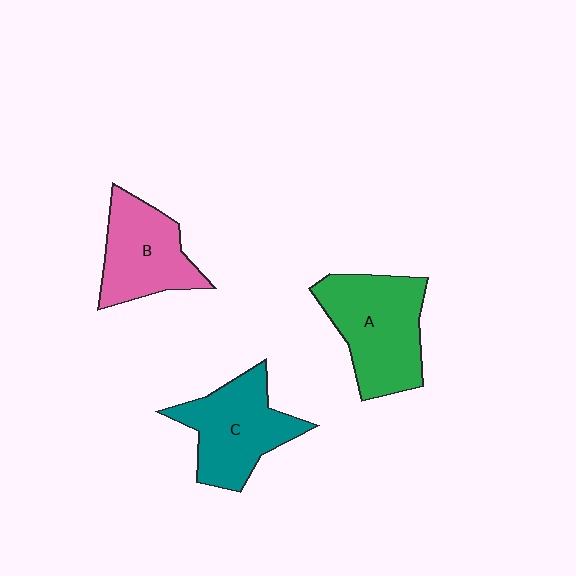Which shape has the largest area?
Shape A (green).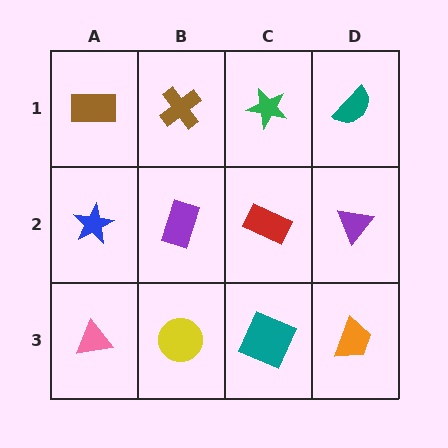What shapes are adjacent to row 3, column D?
A purple triangle (row 2, column D), a teal square (row 3, column C).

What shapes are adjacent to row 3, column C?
A red rectangle (row 2, column C), a yellow circle (row 3, column B), an orange trapezoid (row 3, column D).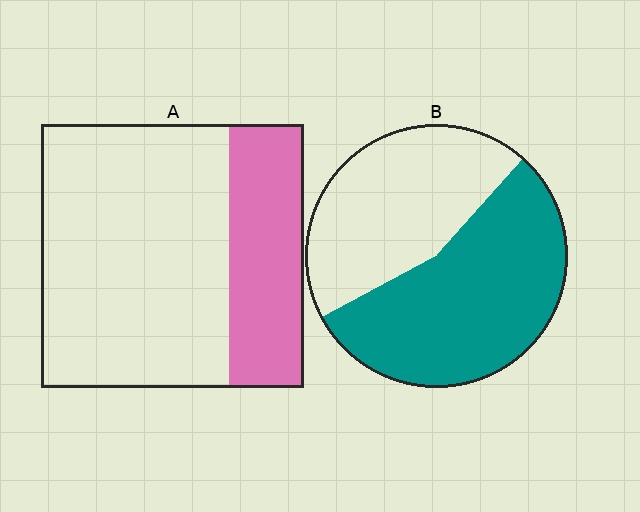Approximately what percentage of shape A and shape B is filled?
A is approximately 30% and B is approximately 55%.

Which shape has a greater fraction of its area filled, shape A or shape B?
Shape B.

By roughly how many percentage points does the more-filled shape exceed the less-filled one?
By roughly 25 percentage points (B over A).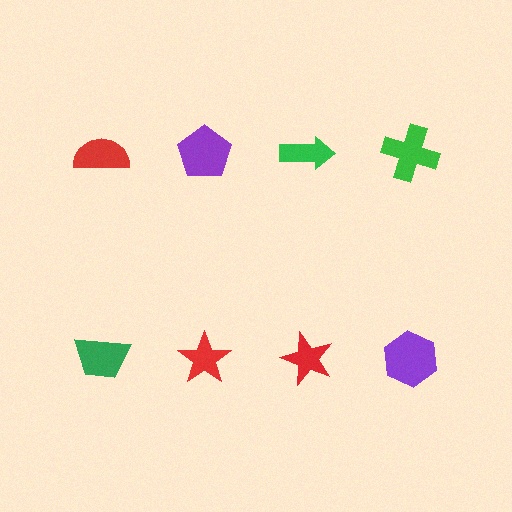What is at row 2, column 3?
A red star.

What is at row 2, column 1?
A green trapezoid.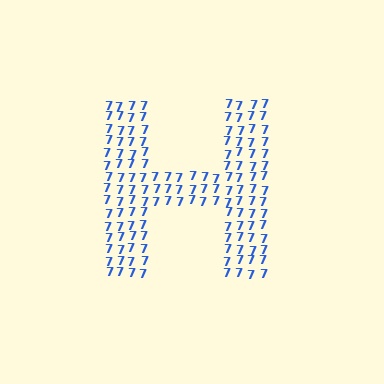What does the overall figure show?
The overall figure shows the letter H.